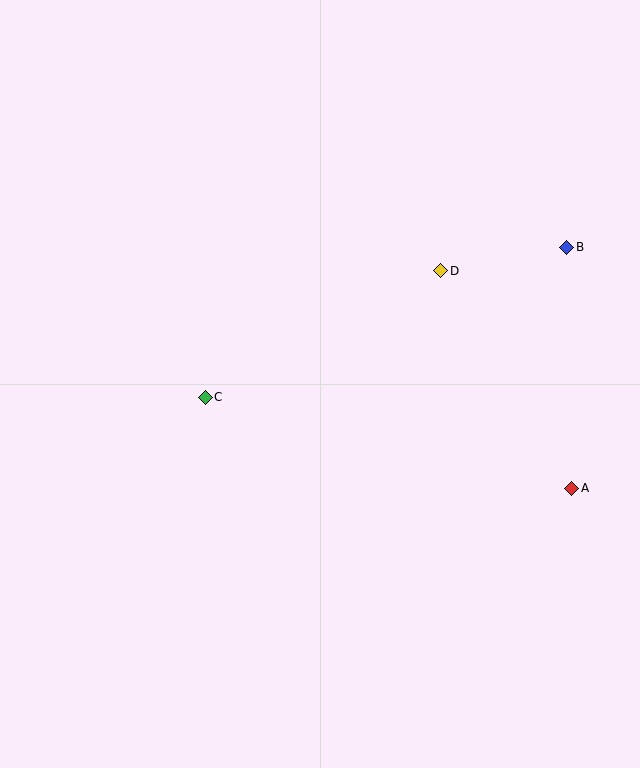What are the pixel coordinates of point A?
Point A is at (572, 488).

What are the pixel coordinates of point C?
Point C is at (205, 397).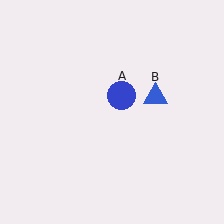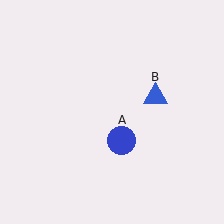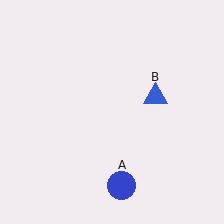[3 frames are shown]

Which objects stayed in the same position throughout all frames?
Blue triangle (object B) remained stationary.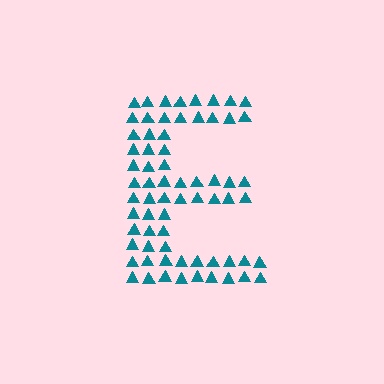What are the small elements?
The small elements are triangles.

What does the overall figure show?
The overall figure shows the letter E.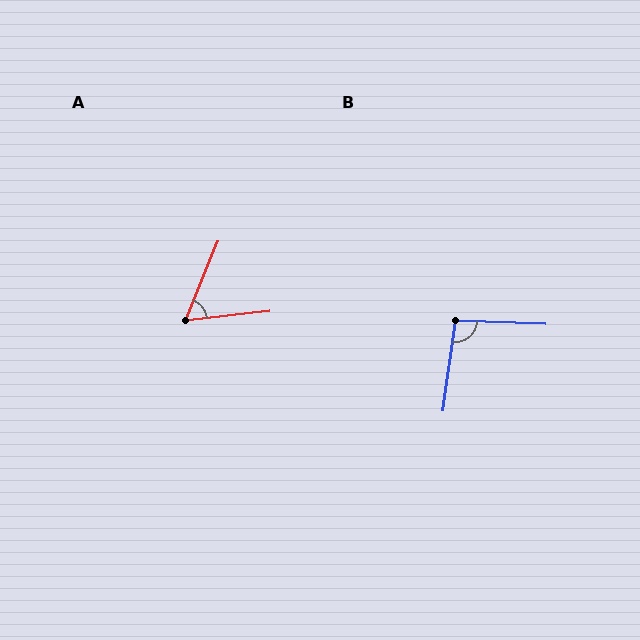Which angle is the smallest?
A, at approximately 61 degrees.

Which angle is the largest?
B, at approximately 96 degrees.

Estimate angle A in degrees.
Approximately 61 degrees.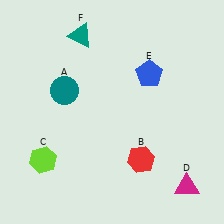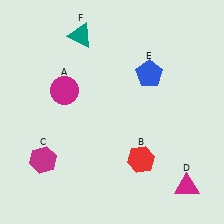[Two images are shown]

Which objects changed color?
A changed from teal to magenta. C changed from lime to magenta.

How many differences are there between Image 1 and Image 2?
There are 2 differences between the two images.